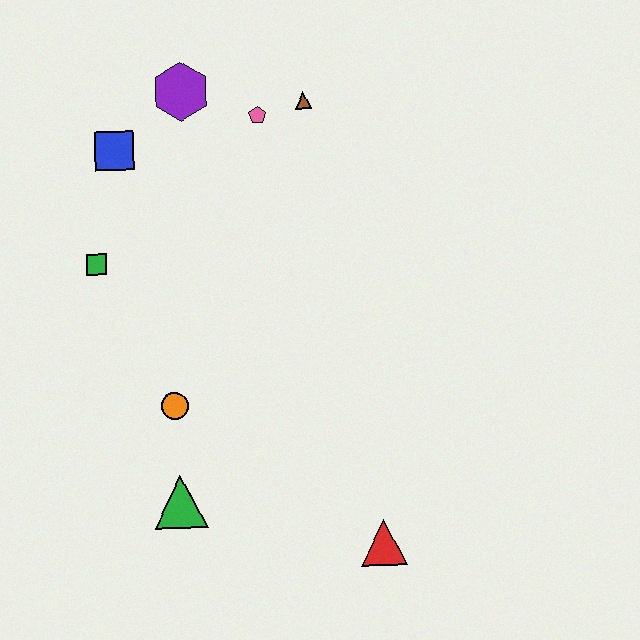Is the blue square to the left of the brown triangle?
Yes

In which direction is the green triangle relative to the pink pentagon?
The green triangle is below the pink pentagon.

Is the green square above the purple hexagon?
No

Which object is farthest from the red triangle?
The purple hexagon is farthest from the red triangle.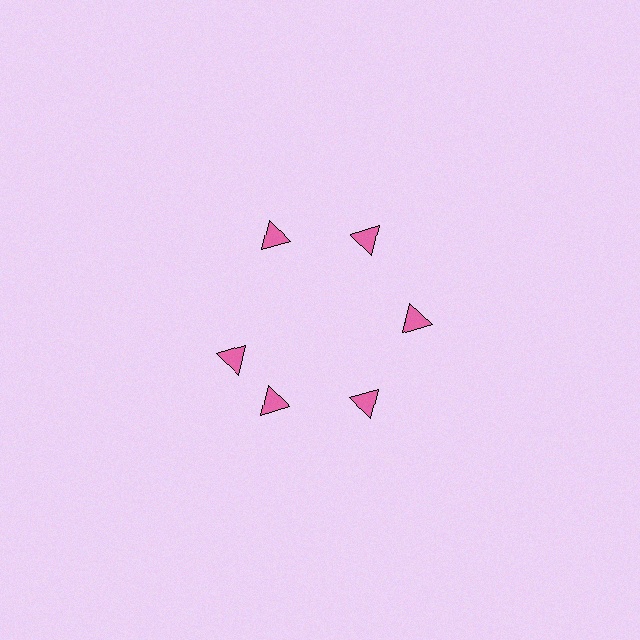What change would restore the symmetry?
The symmetry would be restored by rotating it back into even spacing with its neighbors so that all 6 triangles sit at equal angles and equal distance from the center.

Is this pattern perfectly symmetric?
No. The 6 pink triangles are arranged in a ring, but one element near the 9 o'clock position is rotated out of alignment along the ring, breaking the 6-fold rotational symmetry.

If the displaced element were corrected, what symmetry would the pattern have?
It would have 6-fold rotational symmetry — the pattern would map onto itself every 60 degrees.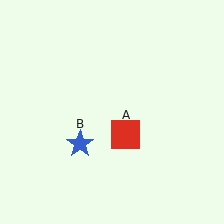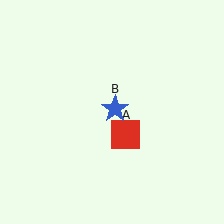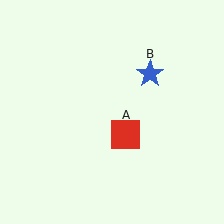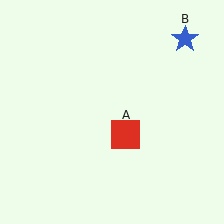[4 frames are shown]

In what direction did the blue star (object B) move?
The blue star (object B) moved up and to the right.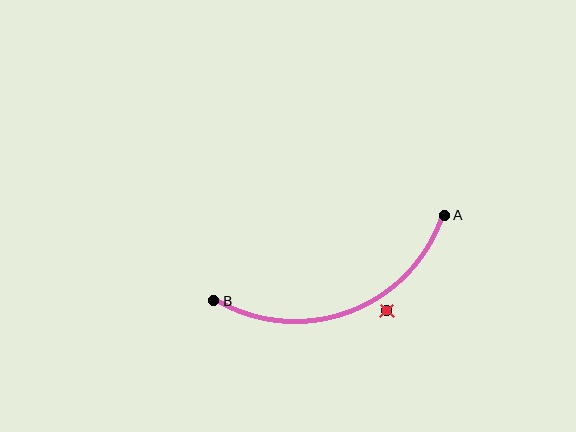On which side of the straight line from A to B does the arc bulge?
The arc bulges below the straight line connecting A and B.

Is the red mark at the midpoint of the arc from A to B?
No — the red mark does not lie on the arc at all. It sits slightly outside the curve.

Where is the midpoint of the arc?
The arc midpoint is the point on the curve farthest from the straight line joining A and B. It sits below that line.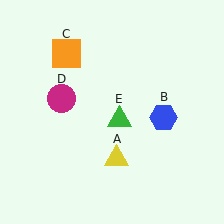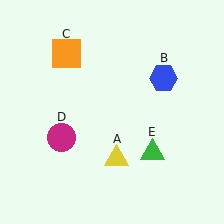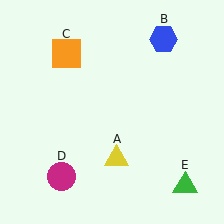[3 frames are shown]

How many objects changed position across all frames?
3 objects changed position: blue hexagon (object B), magenta circle (object D), green triangle (object E).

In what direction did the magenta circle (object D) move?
The magenta circle (object D) moved down.